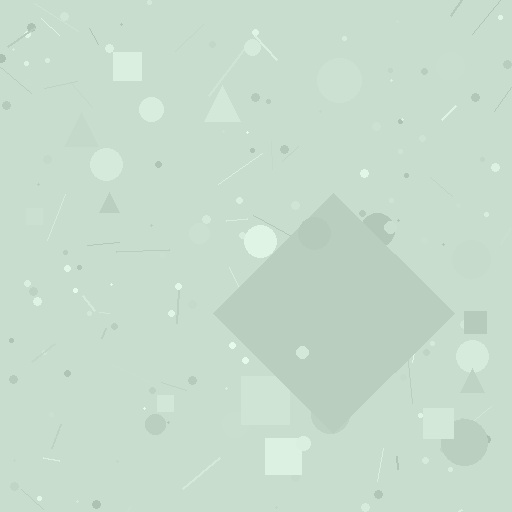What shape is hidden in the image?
A diamond is hidden in the image.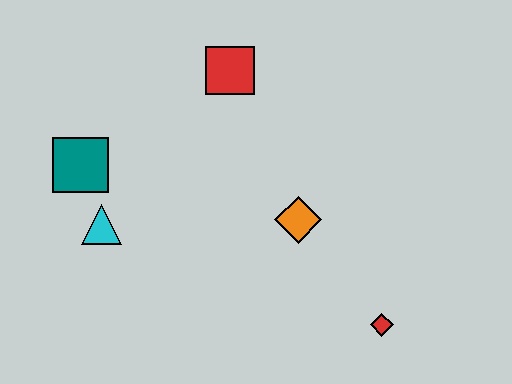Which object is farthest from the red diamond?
The teal square is farthest from the red diamond.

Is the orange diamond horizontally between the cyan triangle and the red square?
No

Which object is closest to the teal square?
The cyan triangle is closest to the teal square.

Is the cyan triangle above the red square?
No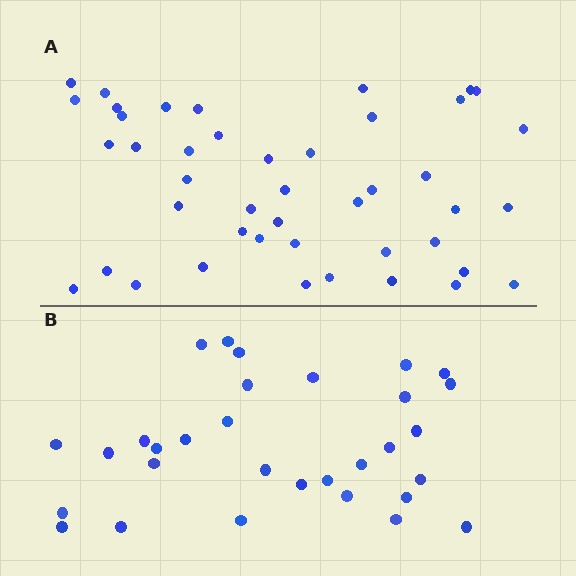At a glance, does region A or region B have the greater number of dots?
Region A (the top region) has more dots.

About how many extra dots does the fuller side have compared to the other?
Region A has approximately 15 more dots than region B.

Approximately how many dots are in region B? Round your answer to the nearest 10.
About 30 dots. (The exact count is 31, which rounds to 30.)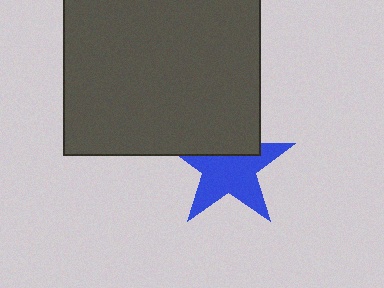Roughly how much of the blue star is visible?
Most of it is visible (roughly 66%).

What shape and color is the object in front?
The object in front is a dark gray rectangle.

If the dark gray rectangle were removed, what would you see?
You would see the complete blue star.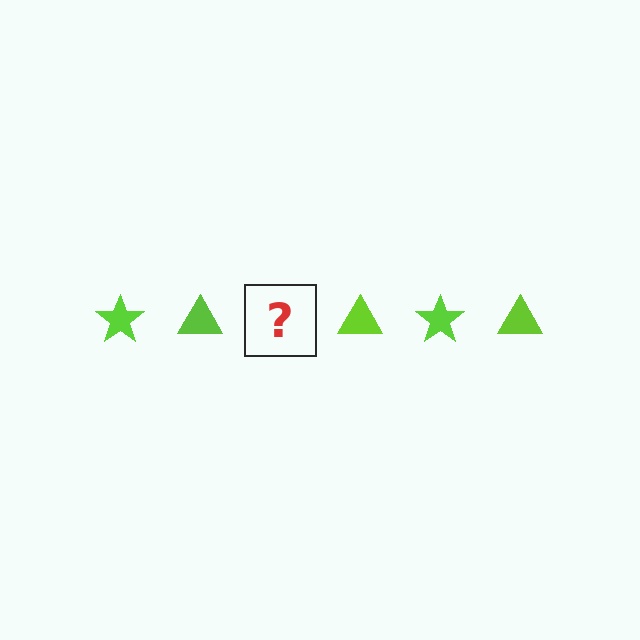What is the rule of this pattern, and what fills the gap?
The rule is that the pattern cycles through star, triangle shapes in lime. The gap should be filled with a lime star.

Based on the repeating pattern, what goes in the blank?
The blank should be a lime star.